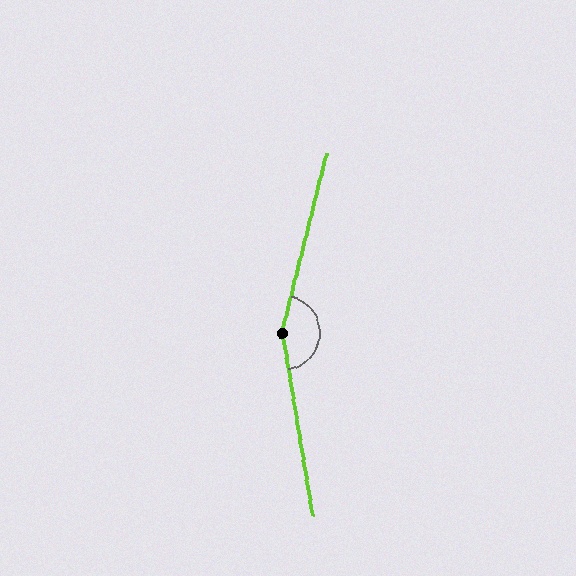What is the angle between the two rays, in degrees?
Approximately 157 degrees.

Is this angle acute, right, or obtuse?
It is obtuse.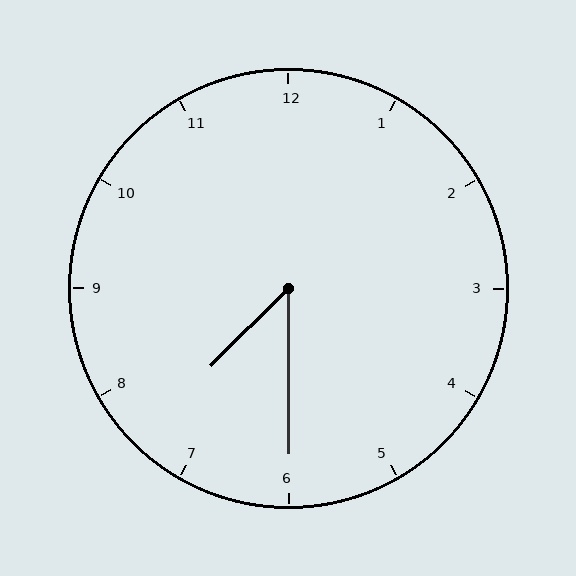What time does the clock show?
7:30.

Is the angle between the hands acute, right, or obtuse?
It is acute.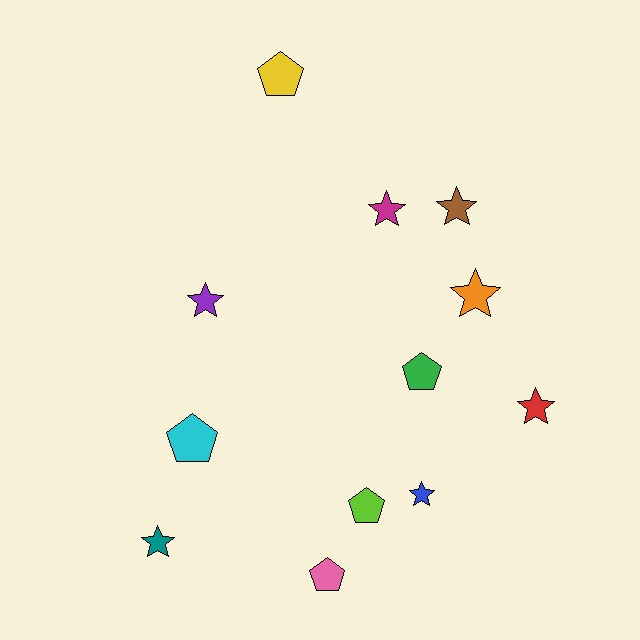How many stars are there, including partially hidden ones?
There are 7 stars.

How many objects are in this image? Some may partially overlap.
There are 12 objects.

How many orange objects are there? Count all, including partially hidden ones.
There is 1 orange object.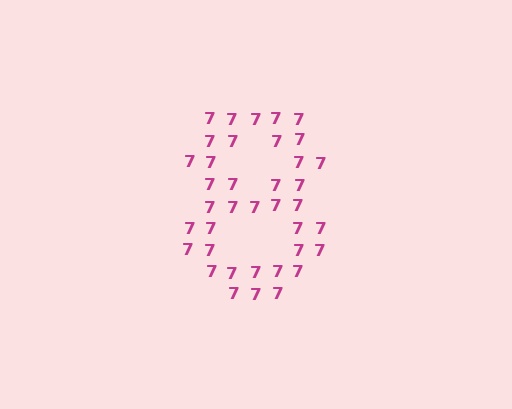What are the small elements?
The small elements are digit 7's.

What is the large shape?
The large shape is the digit 8.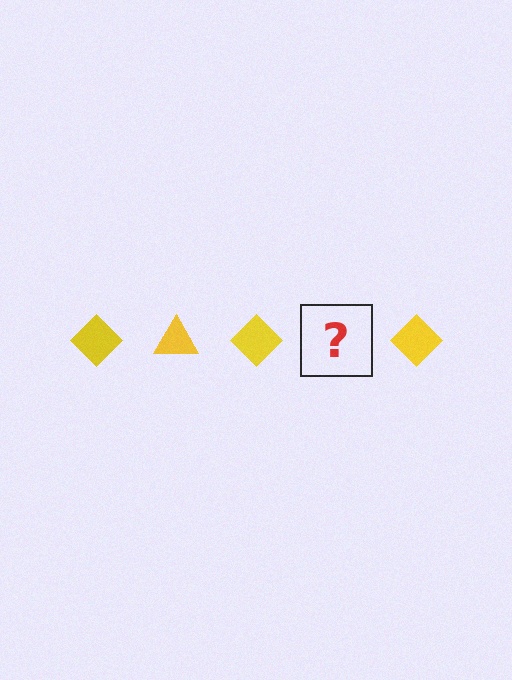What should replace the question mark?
The question mark should be replaced with a yellow triangle.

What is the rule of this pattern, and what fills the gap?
The rule is that the pattern cycles through diamond, triangle shapes in yellow. The gap should be filled with a yellow triangle.